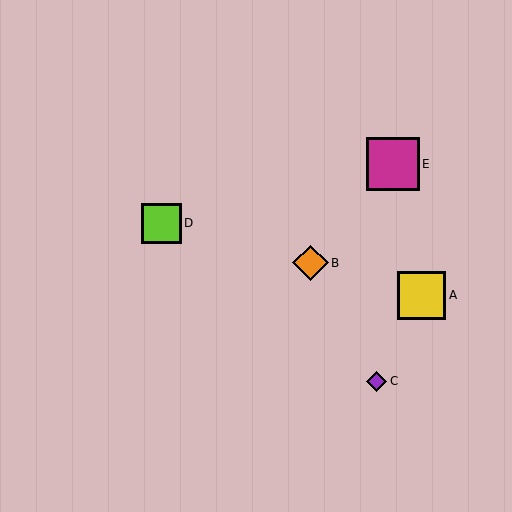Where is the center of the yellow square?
The center of the yellow square is at (422, 295).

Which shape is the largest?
The magenta square (labeled E) is the largest.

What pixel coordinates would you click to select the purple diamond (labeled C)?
Click at (377, 381) to select the purple diamond C.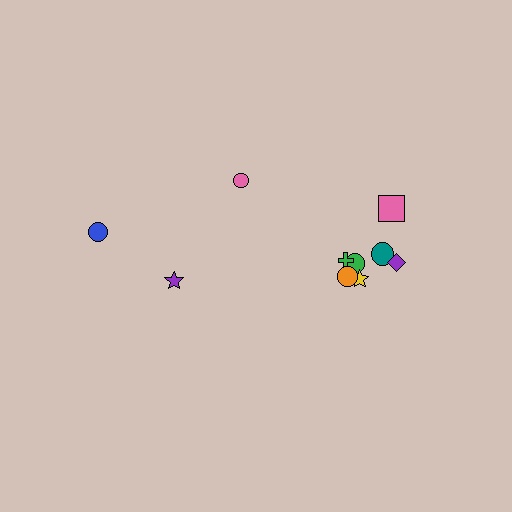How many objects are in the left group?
There are 3 objects.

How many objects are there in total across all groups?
There are 11 objects.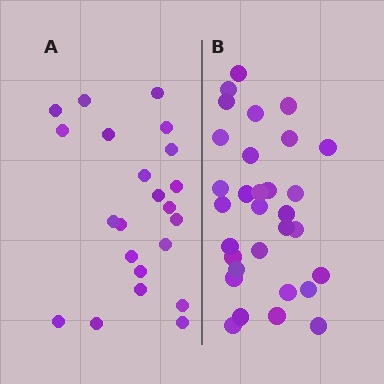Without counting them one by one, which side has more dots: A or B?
Region B (the right region) has more dots.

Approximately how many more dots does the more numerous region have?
Region B has roughly 8 or so more dots than region A.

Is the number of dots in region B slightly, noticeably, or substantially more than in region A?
Region B has noticeably more, but not dramatically so. The ratio is roughly 1.4 to 1.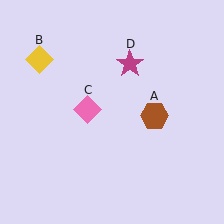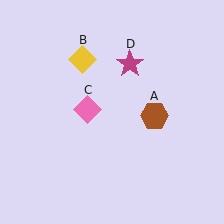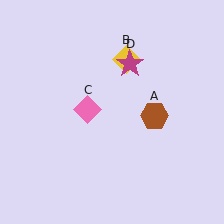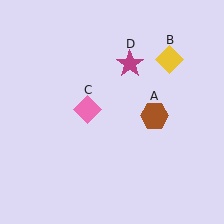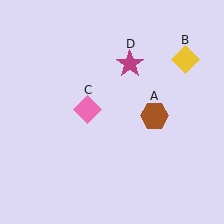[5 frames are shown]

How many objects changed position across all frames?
1 object changed position: yellow diamond (object B).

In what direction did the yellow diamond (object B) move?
The yellow diamond (object B) moved right.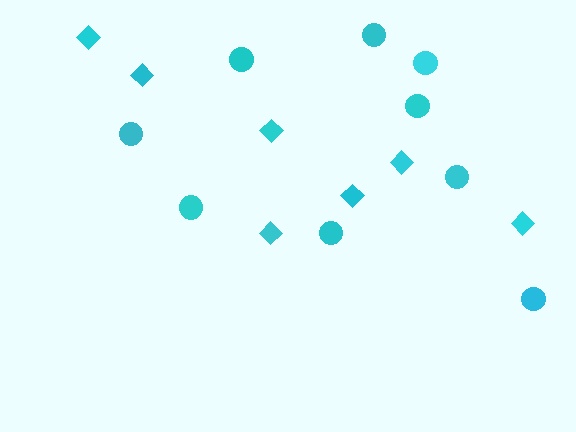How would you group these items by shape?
There are 2 groups: one group of circles (9) and one group of diamonds (7).